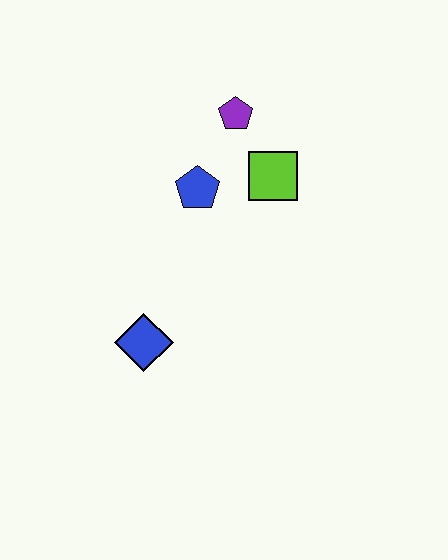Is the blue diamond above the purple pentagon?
No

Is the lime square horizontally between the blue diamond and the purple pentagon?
No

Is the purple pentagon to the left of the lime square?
Yes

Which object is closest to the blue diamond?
The blue pentagon is closest to the blue diamond.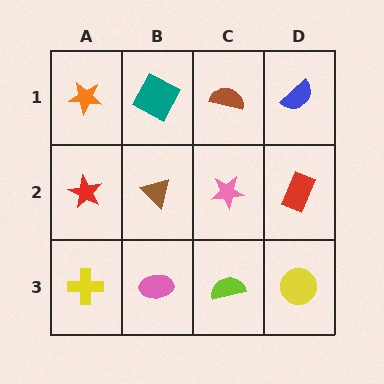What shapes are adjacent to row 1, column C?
A pink star (row 2, column C), a teal square (row 1, column B), a blue semicircle (row 1, column D).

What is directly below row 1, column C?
A pink star.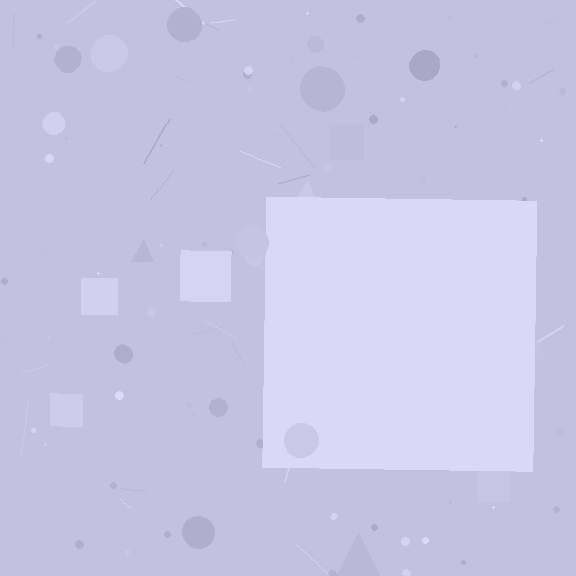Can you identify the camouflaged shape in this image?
The camouflaged shape is a square.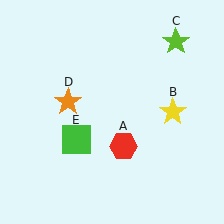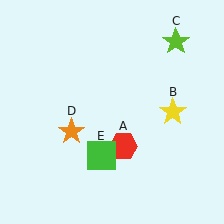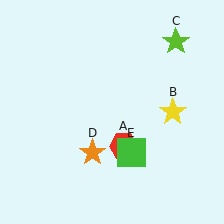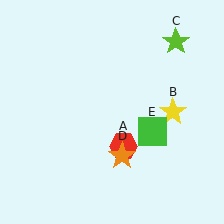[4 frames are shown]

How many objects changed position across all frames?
2 objects changed position: orange star (object D), green square (object E).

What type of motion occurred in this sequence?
The orange star (object D), green square (object E) rotated counterclockwise around the center of the scene.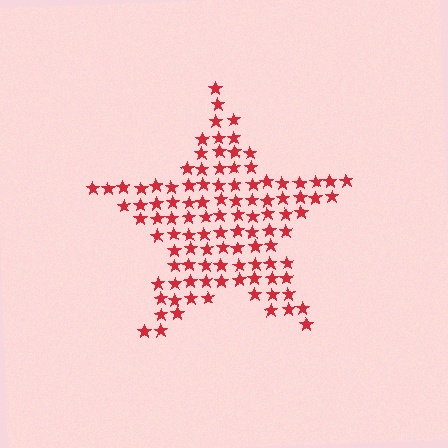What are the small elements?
The small elements are stars.